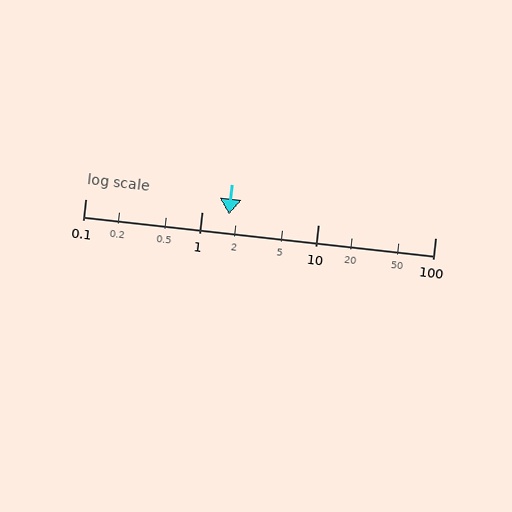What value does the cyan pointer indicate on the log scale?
The pointer indicates approximately 1.7.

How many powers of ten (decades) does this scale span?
The scale spans 3 decades, from 0.1 to 100.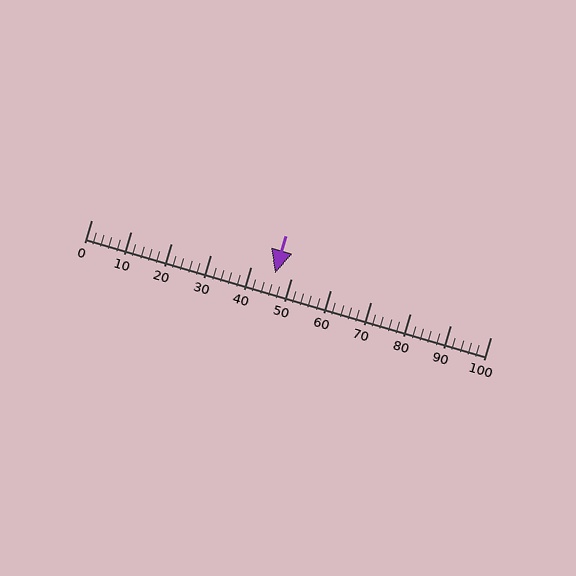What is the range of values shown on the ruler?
The ruler shows values from 0 to 100.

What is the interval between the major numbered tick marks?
The major tick marks are spaced 10 units apart.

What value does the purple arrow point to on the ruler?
The purple arrow points to approximately 46.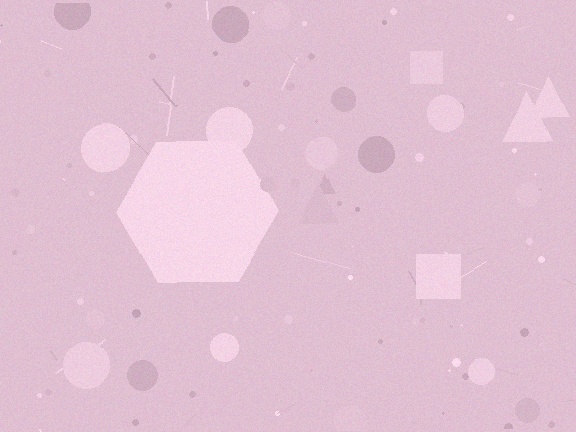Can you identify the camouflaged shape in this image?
The camouflaged shape is a hexagon.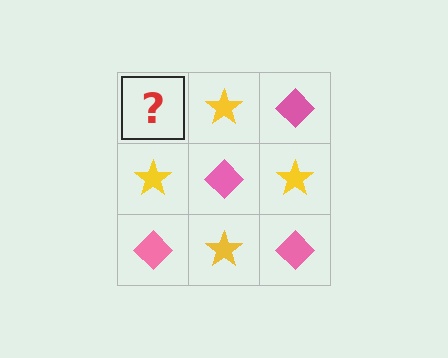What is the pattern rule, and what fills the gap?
The rule is that it alternates pink diamond and yellow star in a checkerboard pattern. The gap should be filled with a pink diamond.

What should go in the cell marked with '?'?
The missing cell should contain a pink diamond.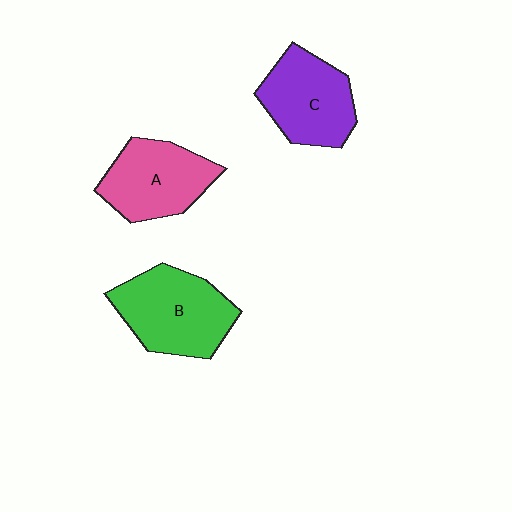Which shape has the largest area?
Shape B (green).